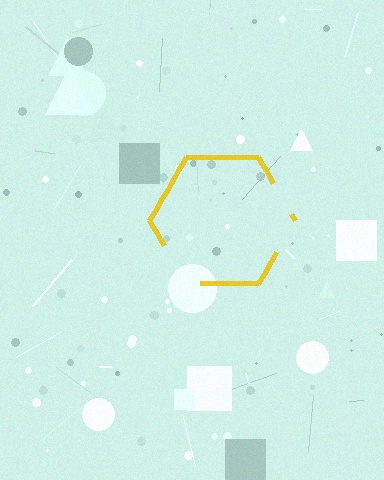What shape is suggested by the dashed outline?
The dashed outline suggests a hexagon.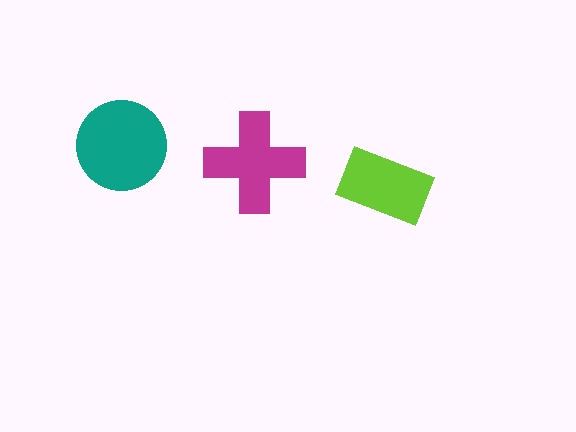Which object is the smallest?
The lime rectangle.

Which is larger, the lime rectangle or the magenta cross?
The magenta cross.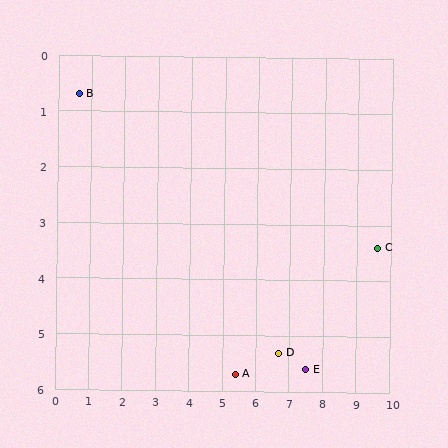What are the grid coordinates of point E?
Point E is at approximately (7.5, 5.6).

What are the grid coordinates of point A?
Point A is at approximately (5.4, 5.7).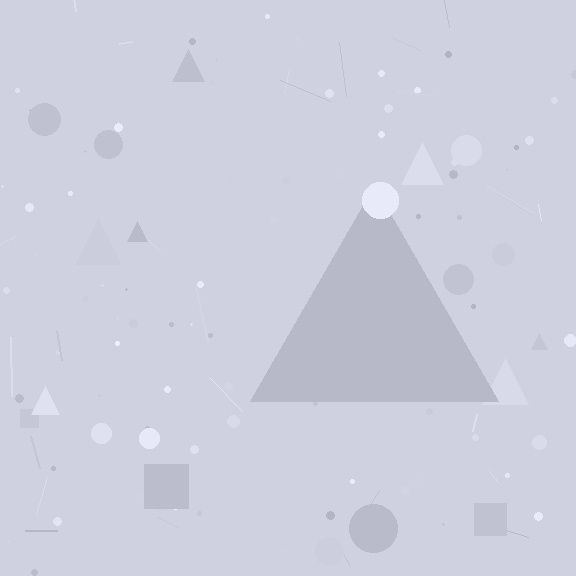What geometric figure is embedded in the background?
A triangle is embedded in the background.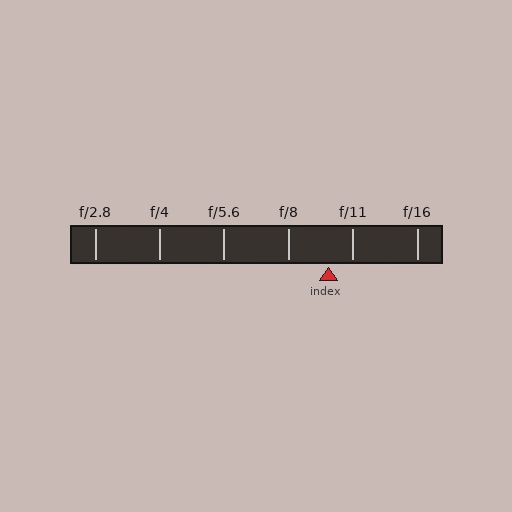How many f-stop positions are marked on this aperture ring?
There are 6 f-stop positions marked.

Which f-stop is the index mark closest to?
The index mark is closest to f/11.